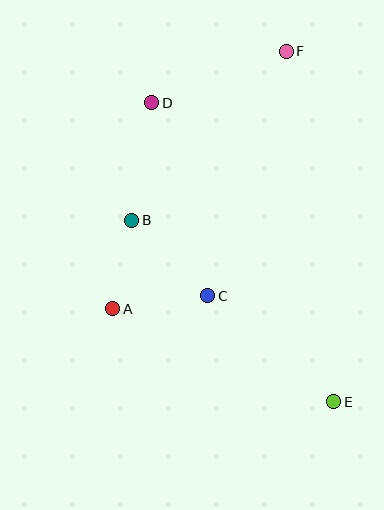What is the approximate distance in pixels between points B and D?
The distance between B and D is approximately 119 pixels.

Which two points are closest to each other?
Points A and B are closest to each other.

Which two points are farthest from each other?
Points E and F are farthest from each other.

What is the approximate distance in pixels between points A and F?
The distance between A and F is approximately 311 pixels.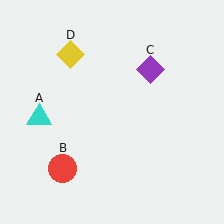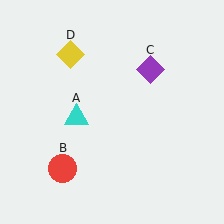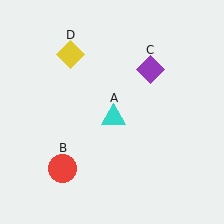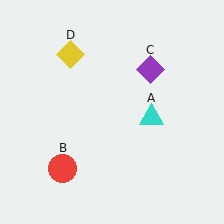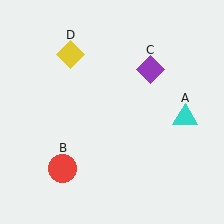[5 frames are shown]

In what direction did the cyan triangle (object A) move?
The cyan triangle (object A) moved right.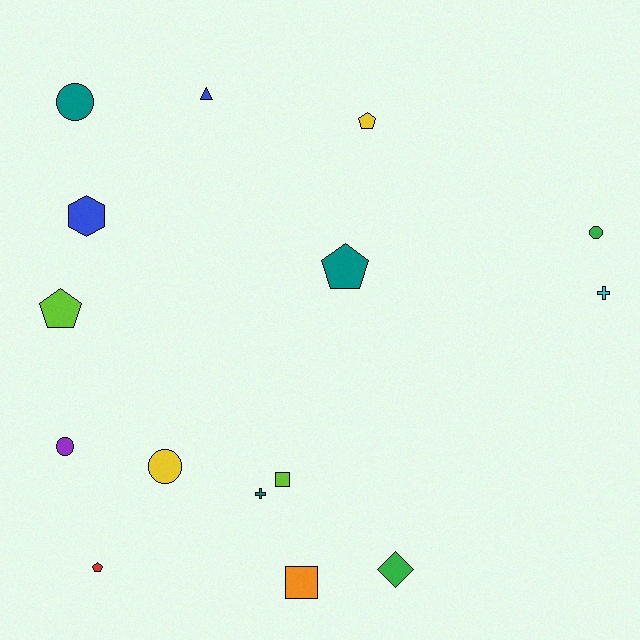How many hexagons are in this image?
There is 1 hexagon.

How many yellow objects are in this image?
There are 2 yellow objects.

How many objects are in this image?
There are 15 objects.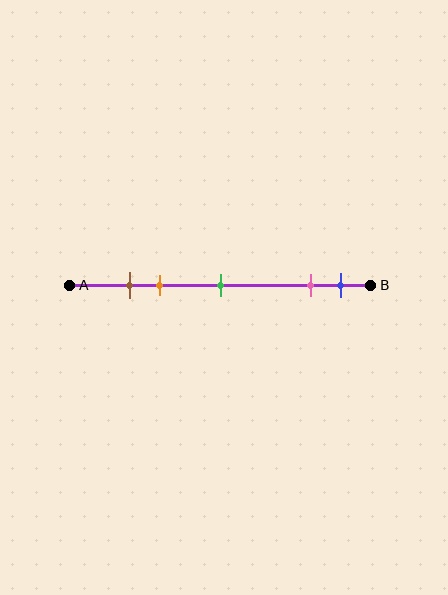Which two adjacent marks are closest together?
The brown and orange marks are the closest adjacent pair.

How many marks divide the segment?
There are 5 marks dividing the segment.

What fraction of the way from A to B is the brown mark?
The brown mark is approximately 20% (0.2) of the way from A to B.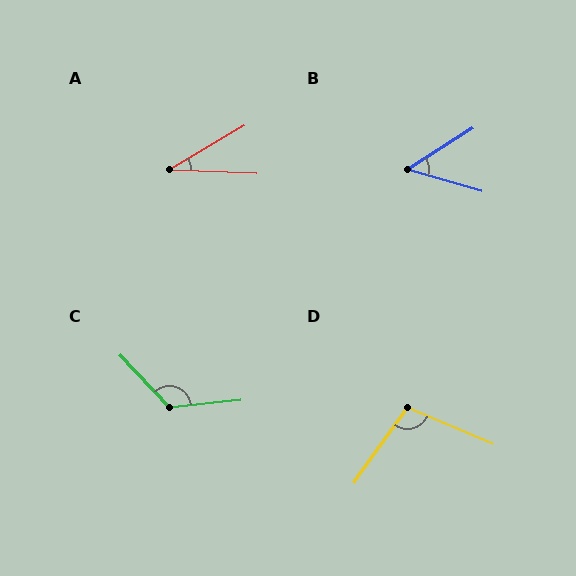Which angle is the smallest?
A, at approximately 33 degrees.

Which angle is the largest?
C, at approximately 127 degrees.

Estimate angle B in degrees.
Approximately 49 degrees.